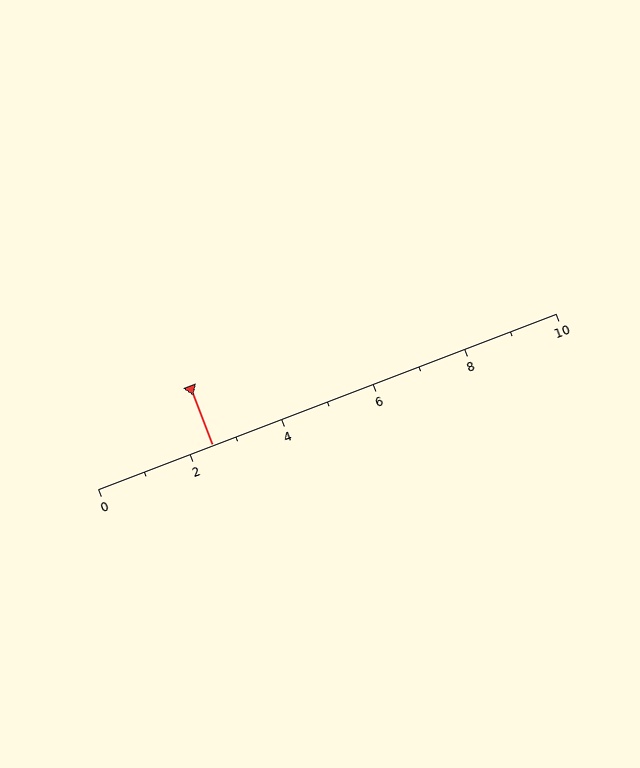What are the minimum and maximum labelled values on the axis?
The axis runs from 0 to 10.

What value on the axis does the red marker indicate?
The marker indicates approximately 2.5.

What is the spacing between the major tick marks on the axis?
The major ticks are spaced 2 apart.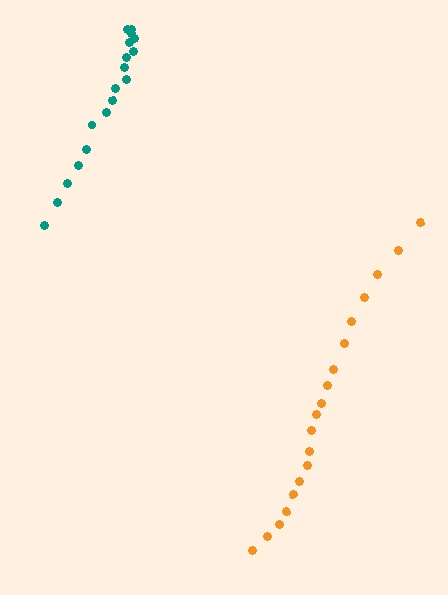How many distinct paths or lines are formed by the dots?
There are 2 distinct paths.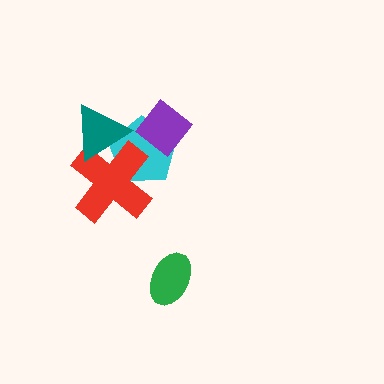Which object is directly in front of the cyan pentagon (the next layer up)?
The red cross is directly in front of the cyan pentagon.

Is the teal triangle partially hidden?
No, no other shape covers it.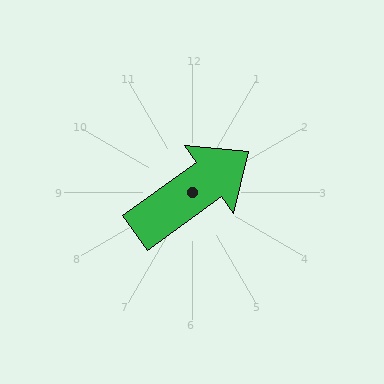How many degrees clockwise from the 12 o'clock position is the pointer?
Approximately 54 degrees.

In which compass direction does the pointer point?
Northeast.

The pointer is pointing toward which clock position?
Roughly 2 o'clock.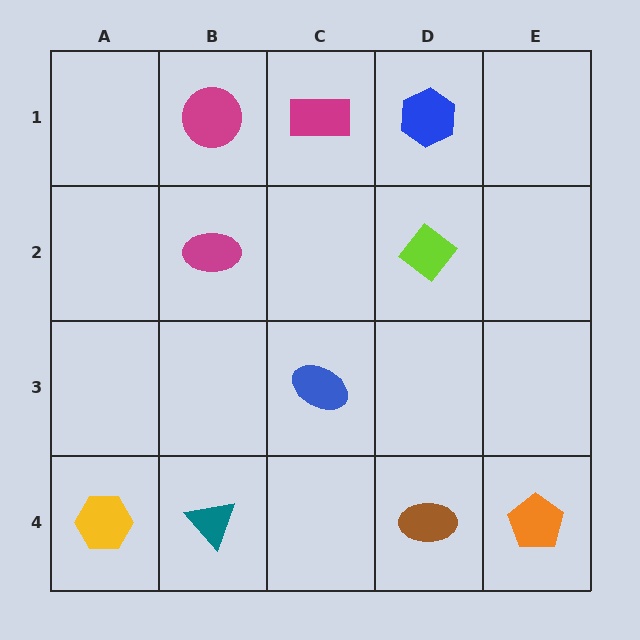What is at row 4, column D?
A brown ellipse.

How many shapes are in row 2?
2 shapes.